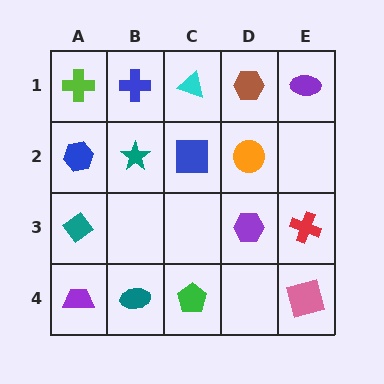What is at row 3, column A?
A teal diamond.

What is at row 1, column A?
A lime cross.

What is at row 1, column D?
A brown hexagon.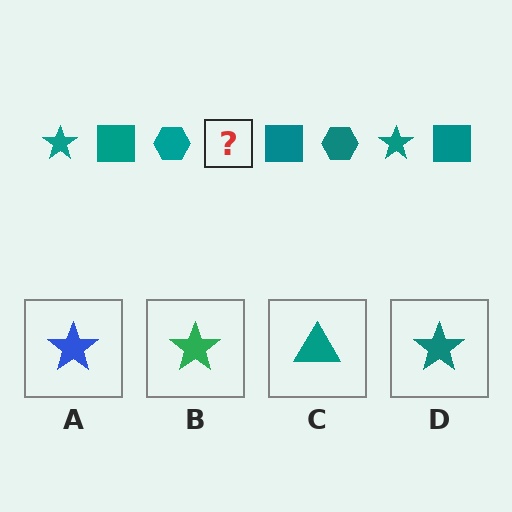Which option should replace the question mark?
Option D.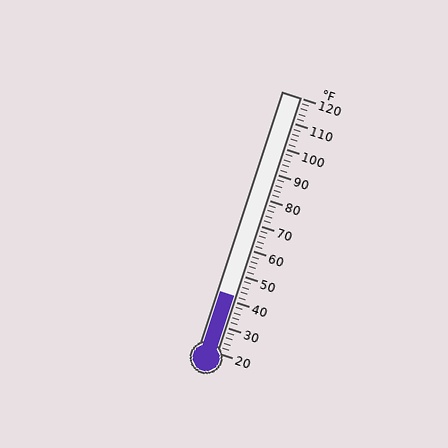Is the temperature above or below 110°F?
The temperature is below 110°F.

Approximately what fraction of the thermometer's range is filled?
The thermometer is filled to approximately 20% of its range.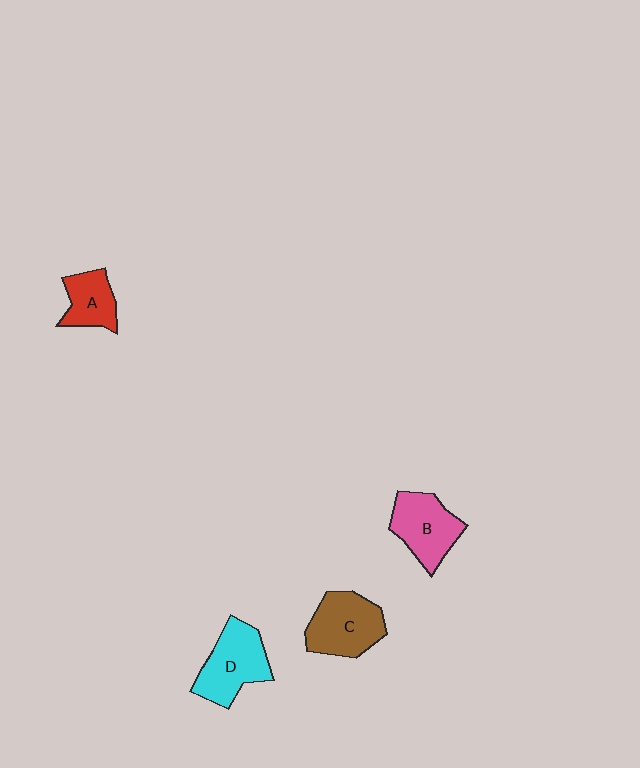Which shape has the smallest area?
Shape A (red).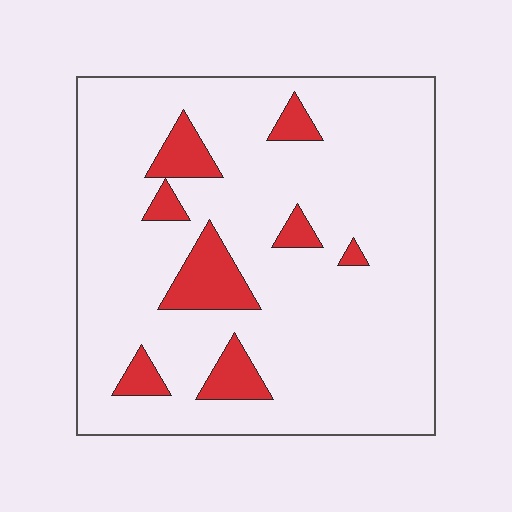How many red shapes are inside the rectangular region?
8.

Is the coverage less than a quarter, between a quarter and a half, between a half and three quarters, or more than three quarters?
Less than a quarter.